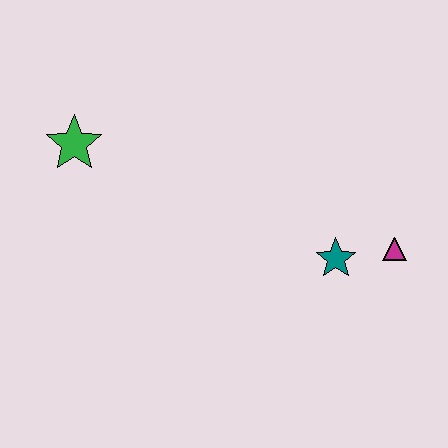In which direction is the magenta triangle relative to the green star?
The magenta triangle is to the right of the green star.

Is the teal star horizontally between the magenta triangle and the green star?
Yes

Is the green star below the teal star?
No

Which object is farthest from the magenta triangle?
The green star is farthest from the magenta triangle.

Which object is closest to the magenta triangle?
The teal star is closest to the magenta triangle.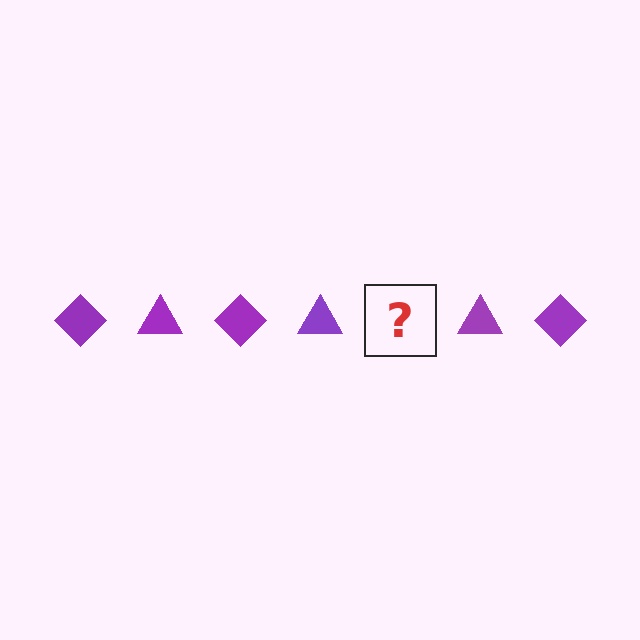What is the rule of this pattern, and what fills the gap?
The rule is that the pattern cycles through diamond, triangle shapes in purple. The gap should be filled with a purple diamond.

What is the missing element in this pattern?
The missing element is a purple diamond.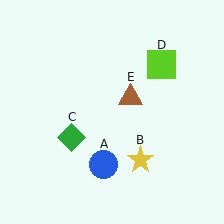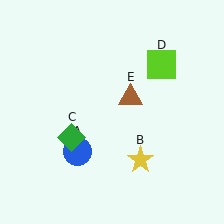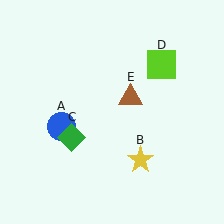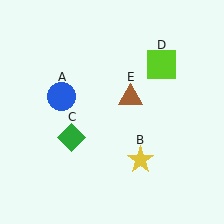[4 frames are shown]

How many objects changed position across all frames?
1 object changed position: blue circle (object A).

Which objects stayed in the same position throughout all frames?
Yellow star (object B) and green diamond (object C) and lime square (object D) and brown triangle (object E) remained stationary.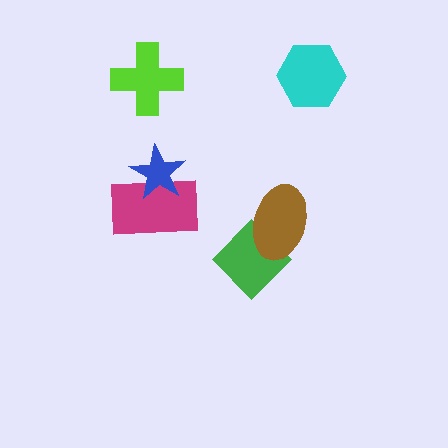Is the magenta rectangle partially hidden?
Yes, it is partially covered by another shape.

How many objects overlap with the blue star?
1 object overlaps with the blue star.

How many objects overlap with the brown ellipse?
1 object overlaps with the brown ellipse.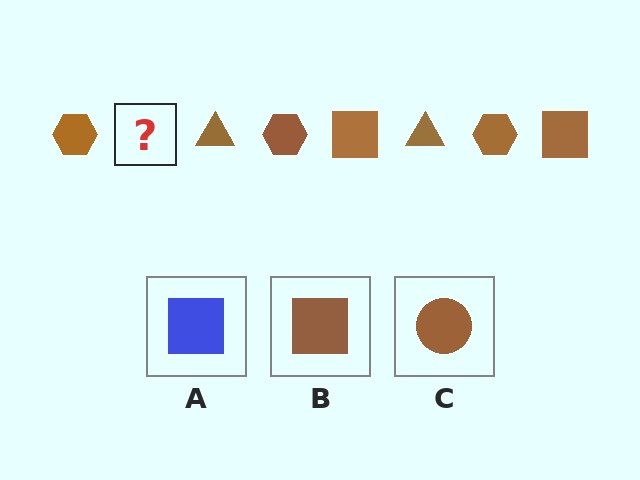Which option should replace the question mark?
Option B.